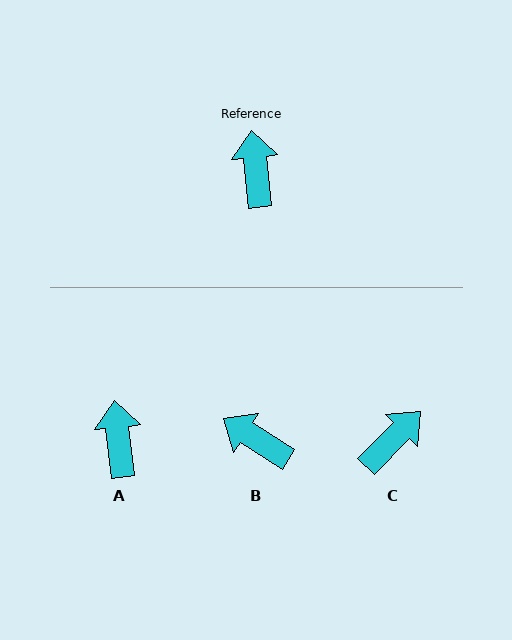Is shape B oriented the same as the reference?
No, it is off by about 52 degrees.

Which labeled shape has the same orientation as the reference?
A.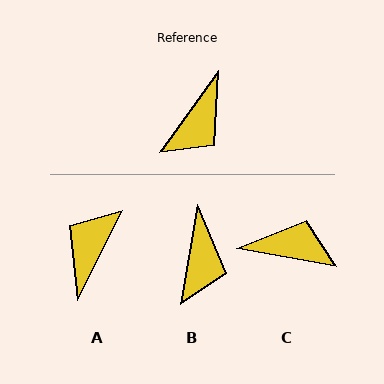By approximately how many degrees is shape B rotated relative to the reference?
Approximately 26 degrees counter-clockwise.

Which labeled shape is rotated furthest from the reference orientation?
A, about 171 degrees away.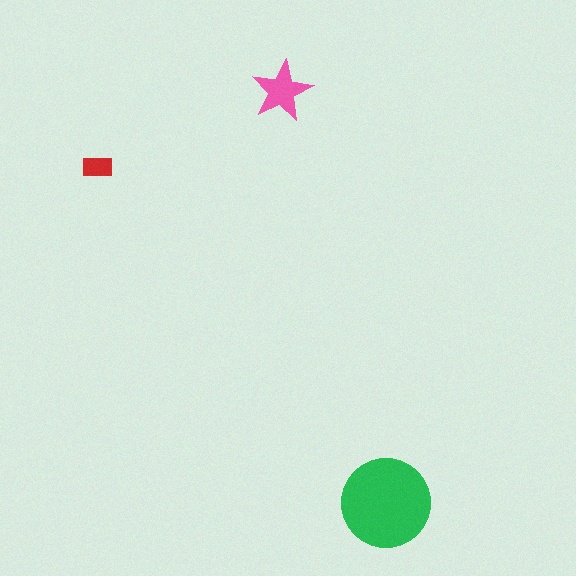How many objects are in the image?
There are 3 objects in the image.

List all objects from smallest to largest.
The red rectangle, the pink star, the green circle.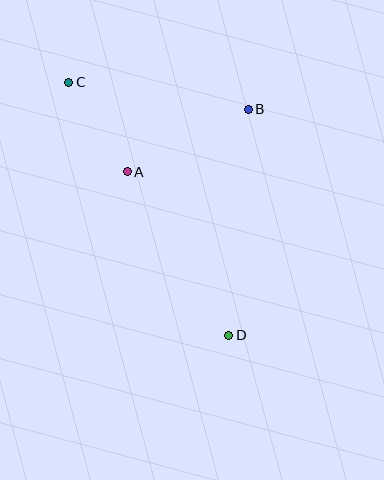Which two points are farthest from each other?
Points C and D are farthest from each other.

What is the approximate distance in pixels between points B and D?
The distance between B and D is approximately 227 pixels.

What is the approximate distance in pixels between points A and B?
The distance between A and B is approximately 136 pixels.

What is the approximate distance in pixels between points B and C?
The distance between B and C is approximately 182 pixels.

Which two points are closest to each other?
Points A and C are closest to each other.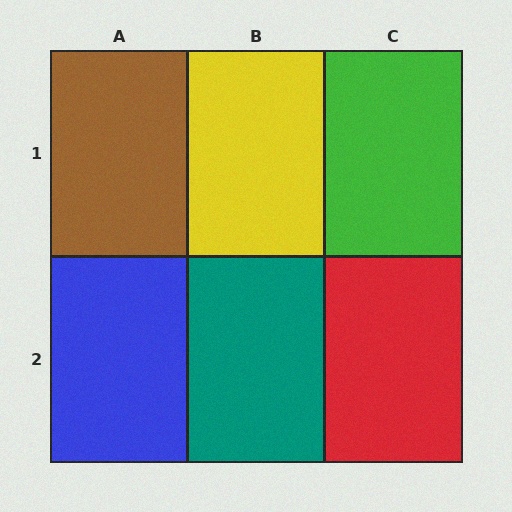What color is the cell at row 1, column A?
Brown.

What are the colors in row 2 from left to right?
Blue, teal, red.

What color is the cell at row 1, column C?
Green.